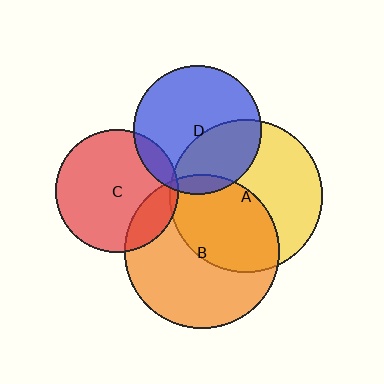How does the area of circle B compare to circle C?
Approximately 1.6 times.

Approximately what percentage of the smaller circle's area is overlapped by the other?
Approximately 20%.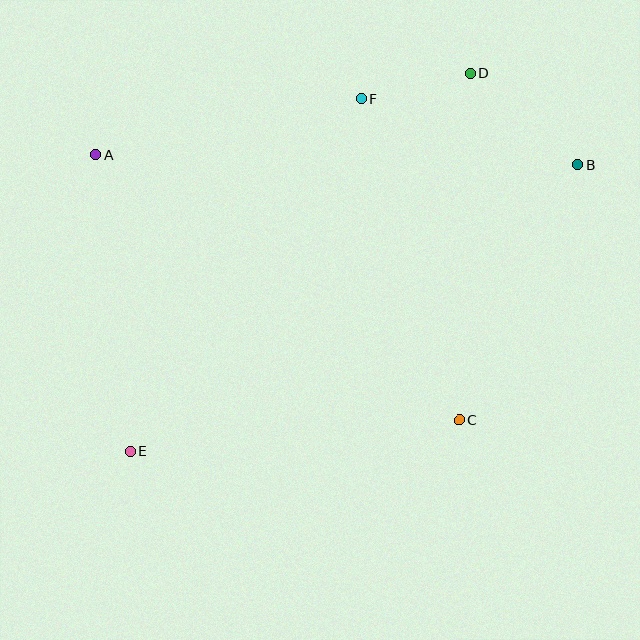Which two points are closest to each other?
Points D and F are closest to each other.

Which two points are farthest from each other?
Points B and E are farthest from each other.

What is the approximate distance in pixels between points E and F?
The distance between E and F is approximately 421 pixels.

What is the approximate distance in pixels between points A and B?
The distance between A and B is approximately 482 pixels.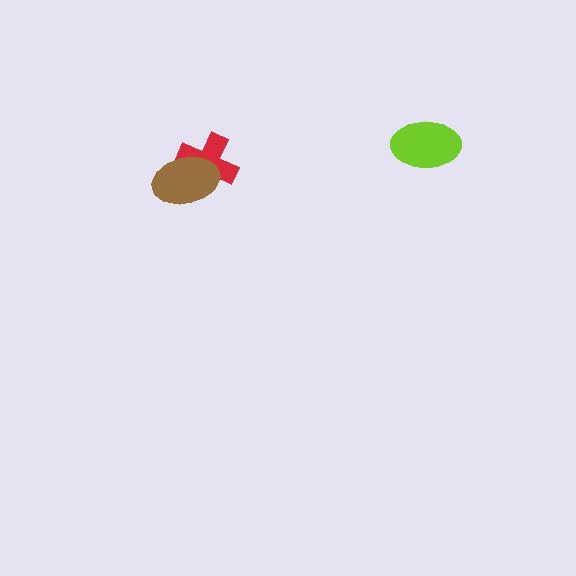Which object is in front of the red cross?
The brown ellipse is in front of the red cross.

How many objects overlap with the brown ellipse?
1 object overlaps with the brown ellipse.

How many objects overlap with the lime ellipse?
0 objects overlap with the lime ellipse.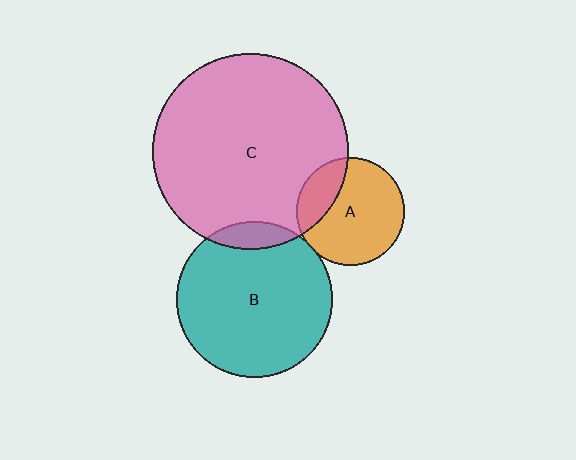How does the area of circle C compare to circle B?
Approximately 1.6 times.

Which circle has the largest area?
Circle C (pink).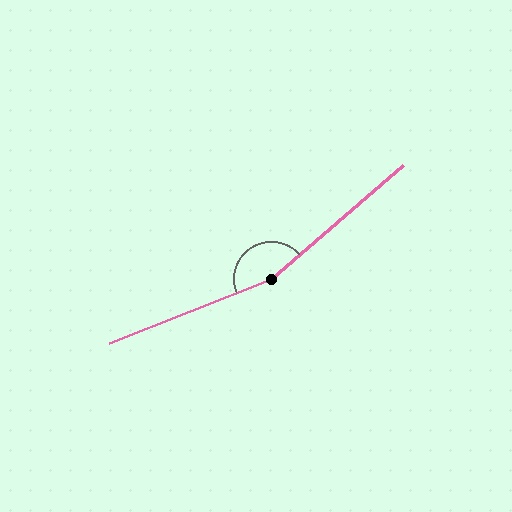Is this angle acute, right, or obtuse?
It is obtuse.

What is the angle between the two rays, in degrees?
Approximately 161 degrees.